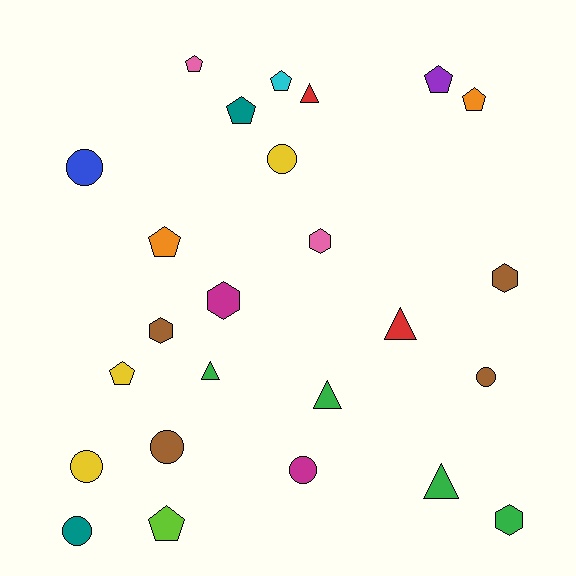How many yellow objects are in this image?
There are 3 yellow objects.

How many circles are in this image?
There are 7 circles.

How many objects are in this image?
There are 25 objects.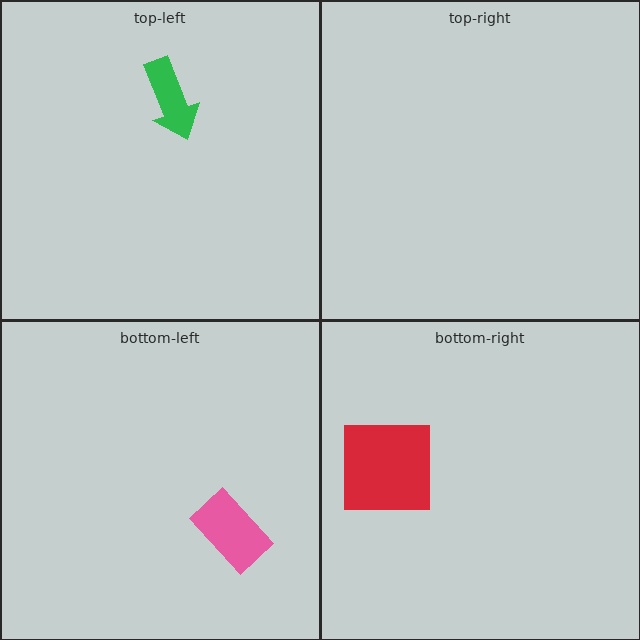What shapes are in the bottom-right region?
The red square.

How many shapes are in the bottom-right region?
1.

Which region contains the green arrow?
The top-left region.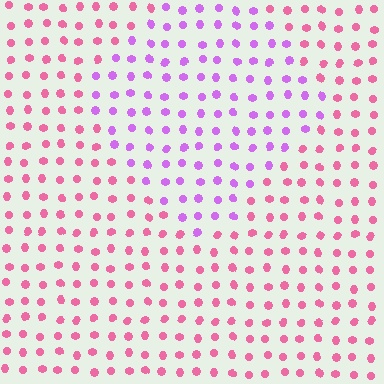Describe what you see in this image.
The image is filled with small pink elements in a uniform arrangement. A diamond-shaped region is visible where the elements are tinted to a slightly different hue, forming a subtle color boundary.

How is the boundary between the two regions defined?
The boundary is defined purely by a slight shift in hue (about 46 degrees). Spacing, size, and orientation are identical on both sides.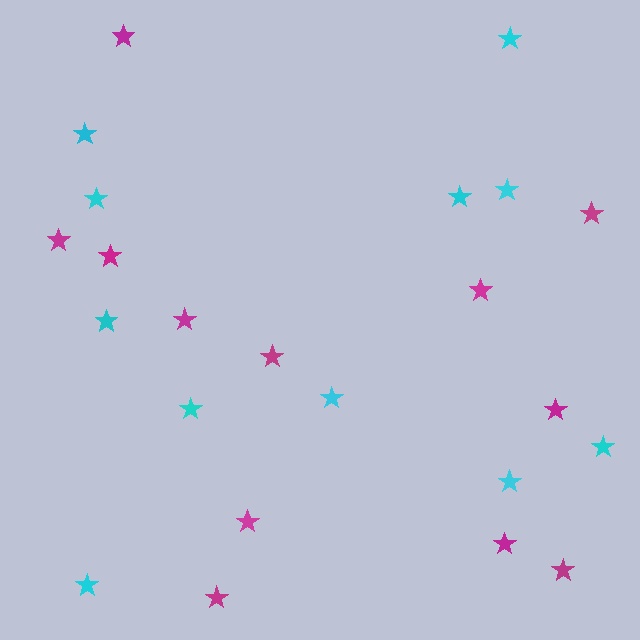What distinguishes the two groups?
There are 2 groups: one group of cyan stars (11) and one group of magenta stars (12).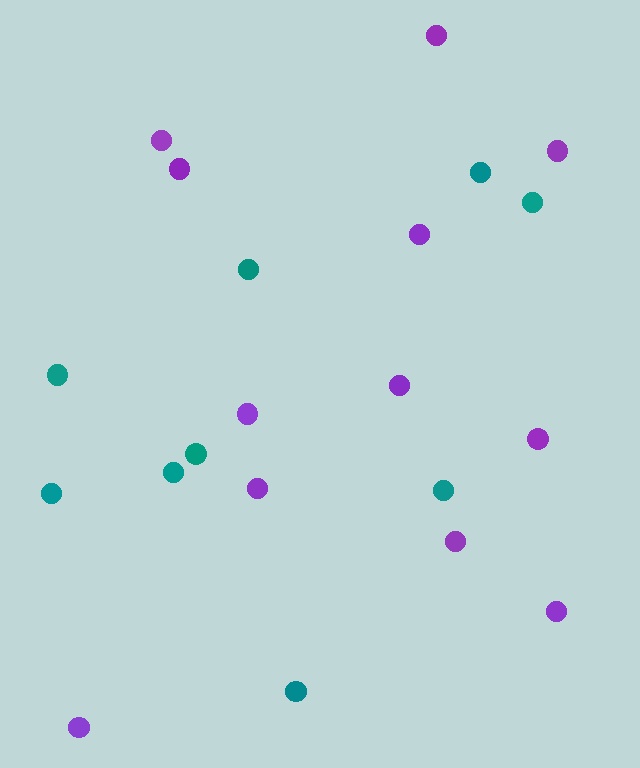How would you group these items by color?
There are 2 groups: one group of teal circles (9) and one group of purple circles (12).